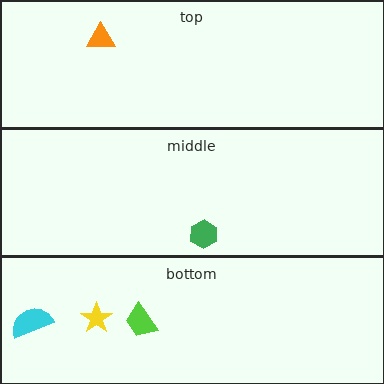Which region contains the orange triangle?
The top region.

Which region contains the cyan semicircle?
The bottom region.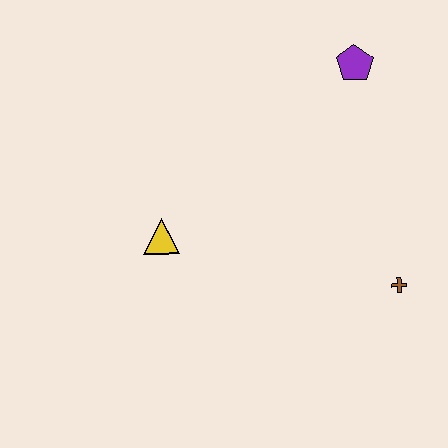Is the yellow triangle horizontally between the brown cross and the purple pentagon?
No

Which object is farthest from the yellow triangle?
The purple pentagon is farthest from the yellow triangle.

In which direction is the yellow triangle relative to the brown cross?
The yellow triangle is to the left of the brown cross.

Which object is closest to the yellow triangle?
The brown cross is closest to the yellow triangle.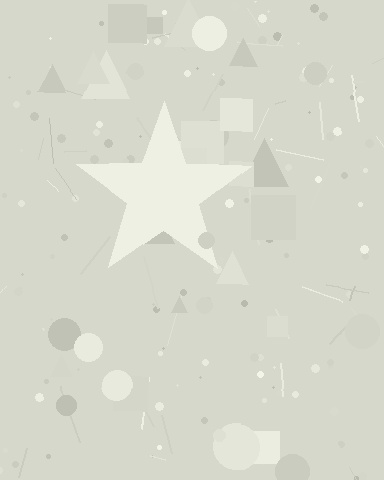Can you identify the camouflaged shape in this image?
The camouflaged shape is a star.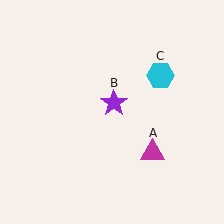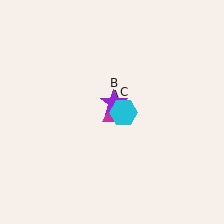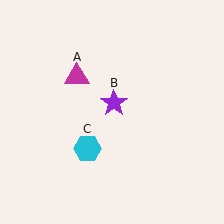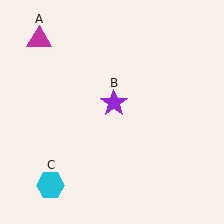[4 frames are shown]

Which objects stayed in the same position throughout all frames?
Purple star (object B) remained stationary.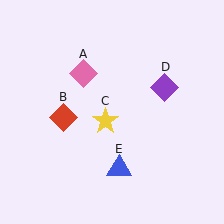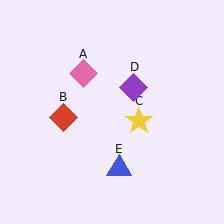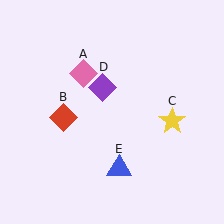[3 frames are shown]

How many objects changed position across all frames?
2 objects changed position: yellow star (object C), purple diamond (object D).